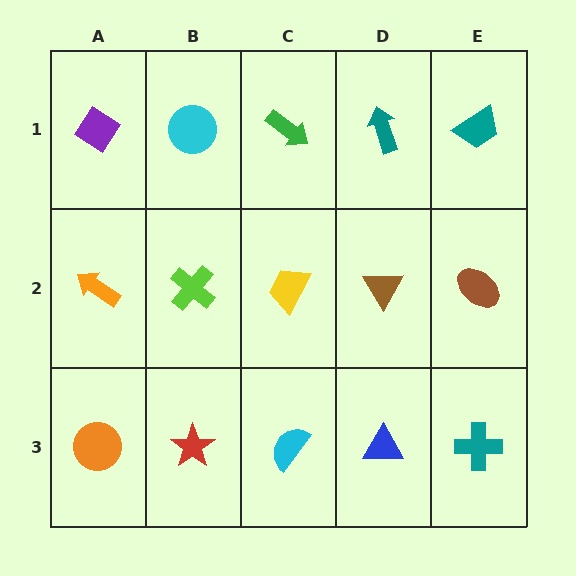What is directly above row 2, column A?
A purple diamond.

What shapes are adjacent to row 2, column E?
A teal trapezoid (row 1, column E), a teal cross (row 3, column E), a brown triangle (row 2, column D).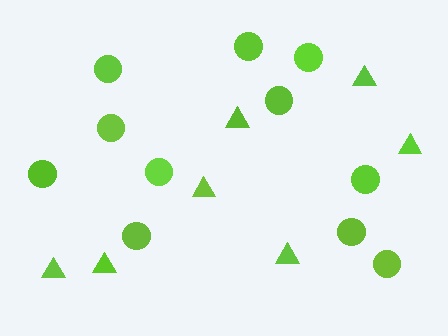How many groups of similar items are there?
There are 2 groups: one group of triangles (7) and one group of circles (11).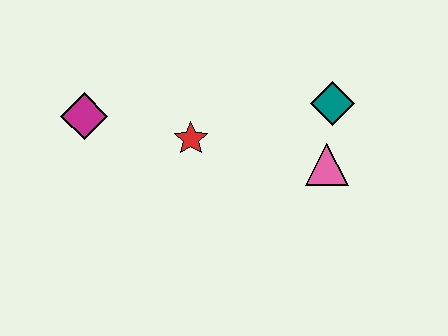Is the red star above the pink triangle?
Yes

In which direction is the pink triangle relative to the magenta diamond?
The pink triangle is to the right of the magenta diamond.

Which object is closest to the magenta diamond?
The red star is closest to the magenta diamond.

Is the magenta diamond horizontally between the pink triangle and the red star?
No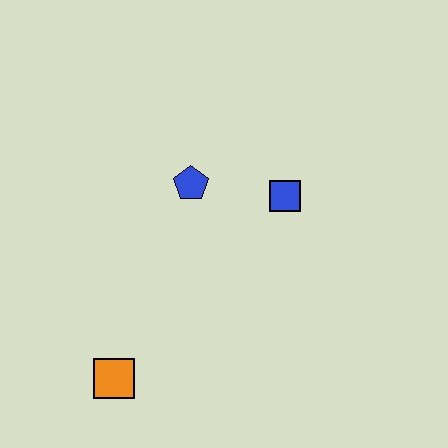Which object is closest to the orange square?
The blue pentagon is closest to the orange square.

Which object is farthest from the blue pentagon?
The orange square is farthest from the blue pentagon.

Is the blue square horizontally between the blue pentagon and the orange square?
No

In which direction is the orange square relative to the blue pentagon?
The orange square is below the blue pentagon.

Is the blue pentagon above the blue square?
Yes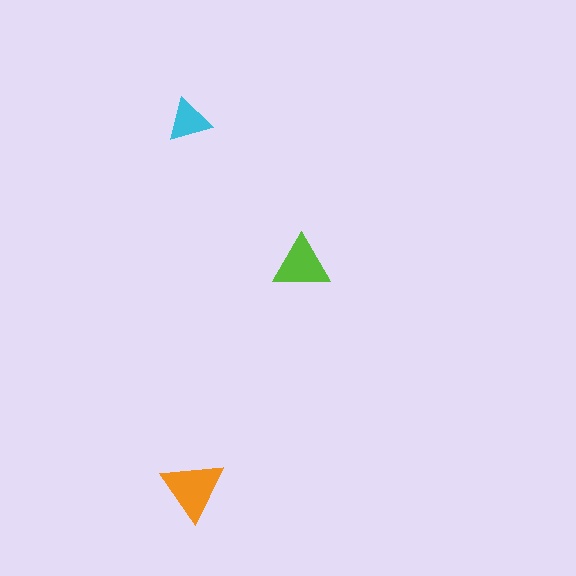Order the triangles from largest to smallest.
the orange one, the lime one, the cyan one.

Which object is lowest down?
The orange triangle is bottommost.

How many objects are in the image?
There are 3 objects in the image.